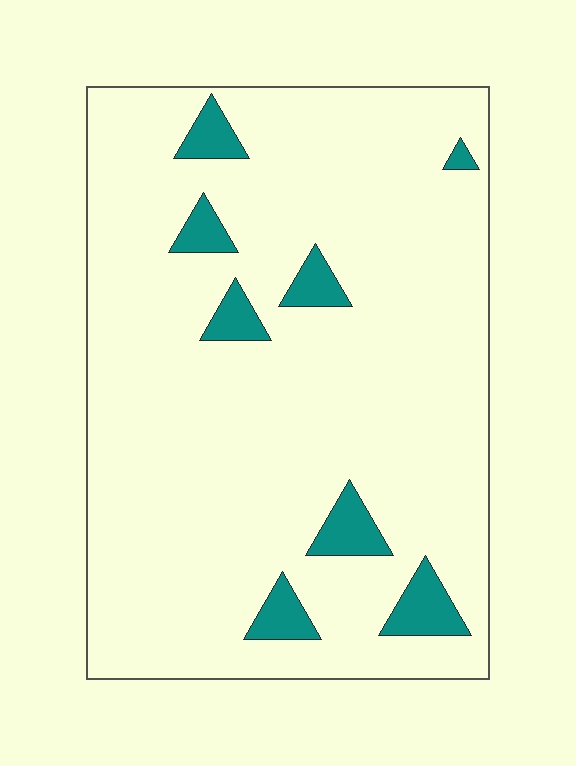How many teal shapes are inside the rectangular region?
8.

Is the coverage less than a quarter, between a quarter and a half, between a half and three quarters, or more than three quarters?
Less than a quarter.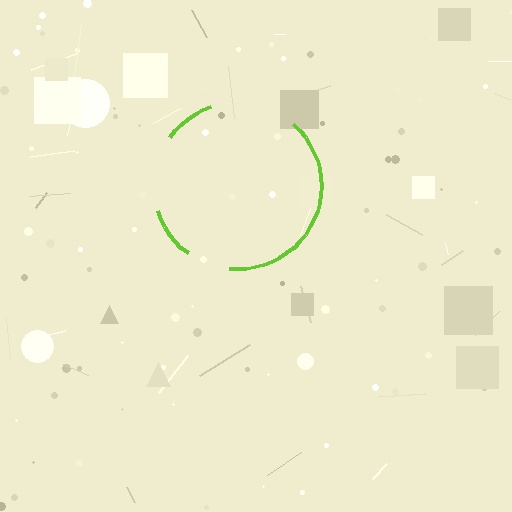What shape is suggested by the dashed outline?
The dashed outline suggests a circle.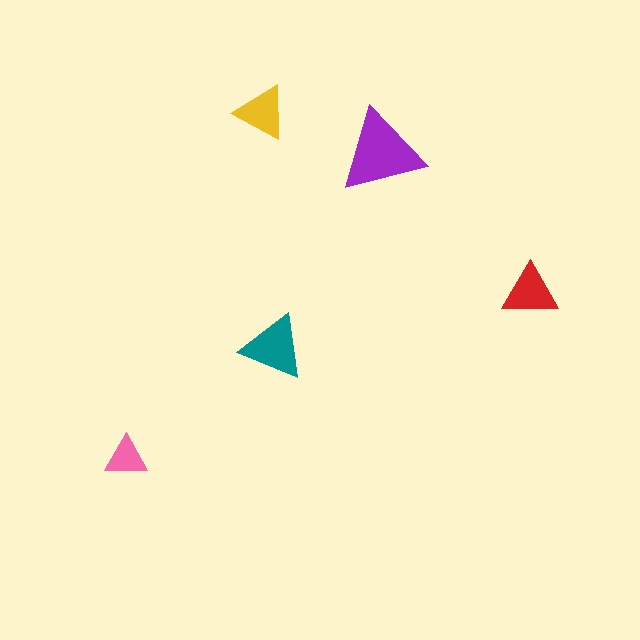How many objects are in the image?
There are 5 objects in the image.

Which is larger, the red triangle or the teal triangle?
The teal one.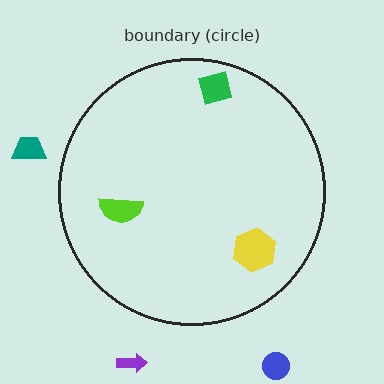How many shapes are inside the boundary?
3 inside, 3 outside.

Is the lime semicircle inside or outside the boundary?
Inside.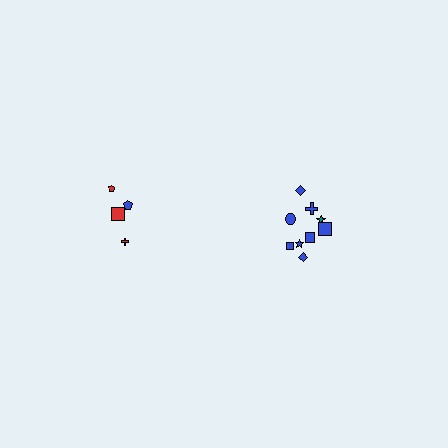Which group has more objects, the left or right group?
The right group.